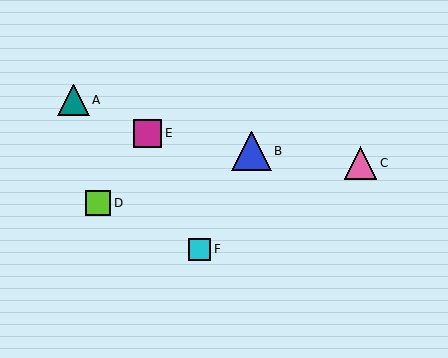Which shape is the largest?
The blue triangle (labeled B) is the largest.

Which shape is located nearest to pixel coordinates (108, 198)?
The lime square (labeled D) at (98, 203) is nearest to that location.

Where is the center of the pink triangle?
The center of the pink triangle is at (361, 163).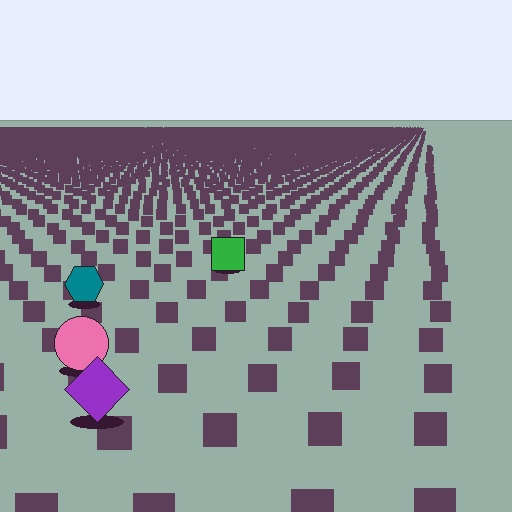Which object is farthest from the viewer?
The green square is farthest from the viewer. It appears smaller and the ground texture around it is denser.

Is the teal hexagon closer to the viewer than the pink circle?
No. The pink circle is closer — you can tell from the texture gradient: the ground texture is coarser near it.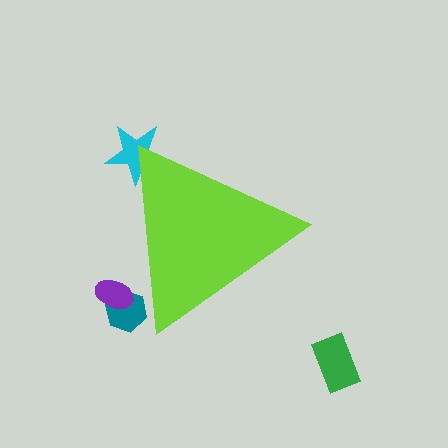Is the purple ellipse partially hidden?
Yes, the purple ellipse is partially hidden behind the lime triangle.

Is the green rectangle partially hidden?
No, the green rectangle is fully visible.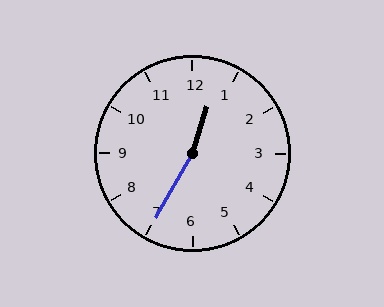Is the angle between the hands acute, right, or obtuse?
It is obtuse.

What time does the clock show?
12:35.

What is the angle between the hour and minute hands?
Approximately 168 degrees.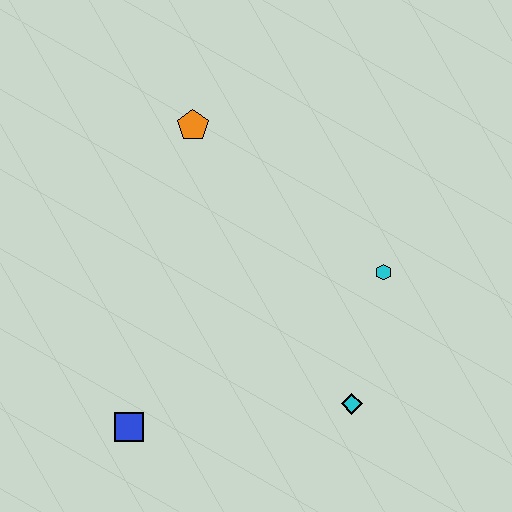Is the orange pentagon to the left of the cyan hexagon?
Yes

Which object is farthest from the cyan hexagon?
The blue square is farthest from the cyan hexagon.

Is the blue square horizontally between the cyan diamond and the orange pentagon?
No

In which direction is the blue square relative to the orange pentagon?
The blue square is below the orange pentagon.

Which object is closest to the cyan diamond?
The cyan hexagon is closest to the cyan diamond.